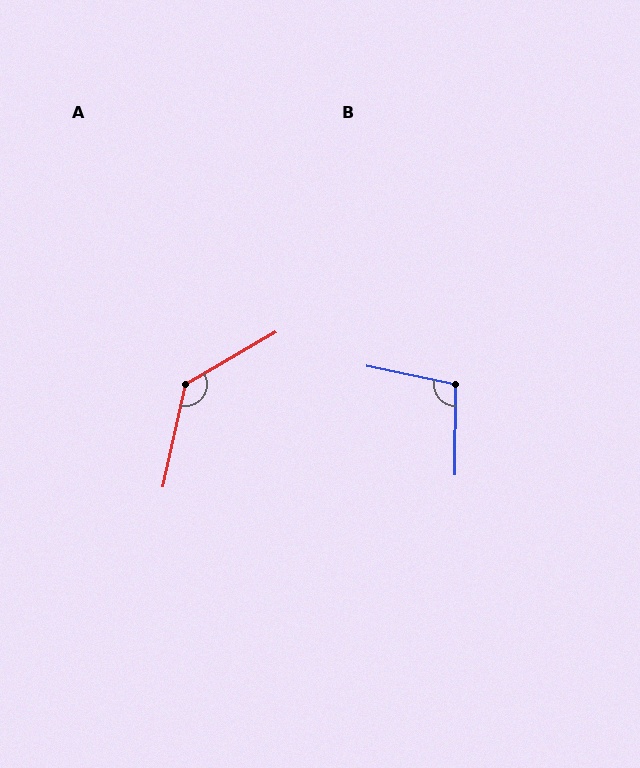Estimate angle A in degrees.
Approximately 132 degrees.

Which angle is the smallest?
B, at approximately 101 degrees.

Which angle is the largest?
A, at approximately 132 degrees.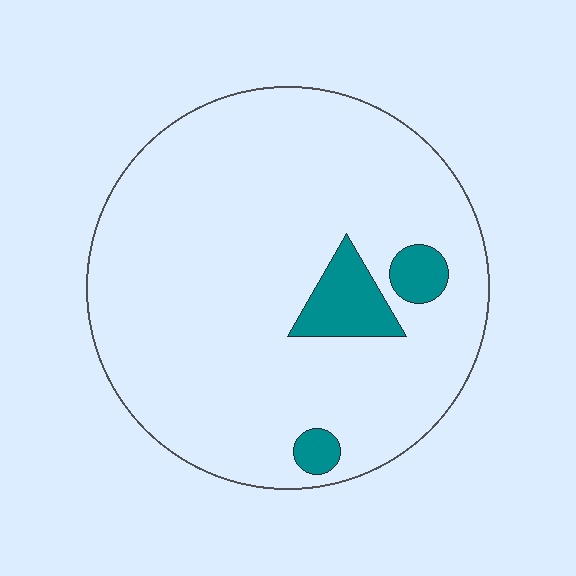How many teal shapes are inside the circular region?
3.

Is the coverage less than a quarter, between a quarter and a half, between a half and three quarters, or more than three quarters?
Less than a quarter.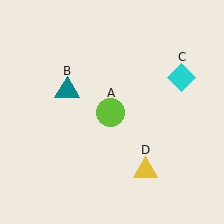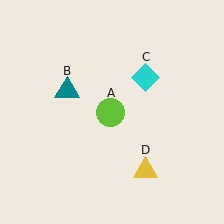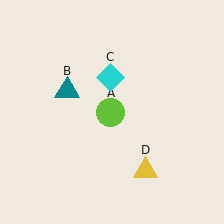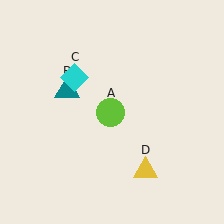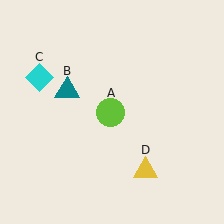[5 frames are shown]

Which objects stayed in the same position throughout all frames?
Lime circle (object A) and teal triangle (object B) and yellow triangle (object D) remained stationary.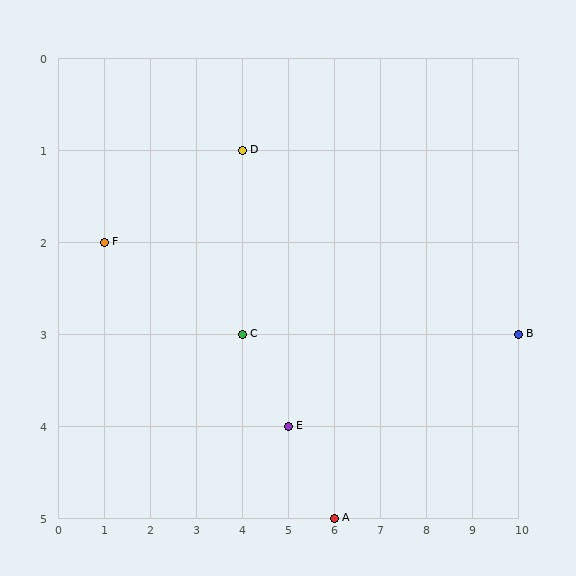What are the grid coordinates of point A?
Point A is at grid coordinates (6, 5).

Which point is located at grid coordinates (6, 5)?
Point A is at (6, 5).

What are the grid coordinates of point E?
Point E is at grid coordinates (5, 4).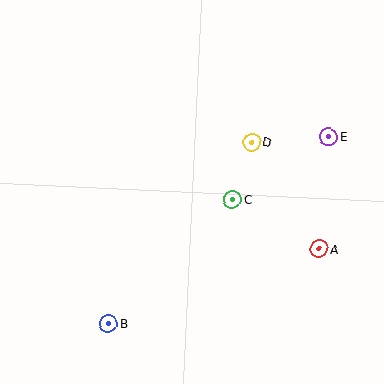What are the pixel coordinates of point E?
Point E is at (329, 137).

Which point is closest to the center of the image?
Point C at (233, 199) is closest to the center.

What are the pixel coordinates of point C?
Point C is at (233, 199).